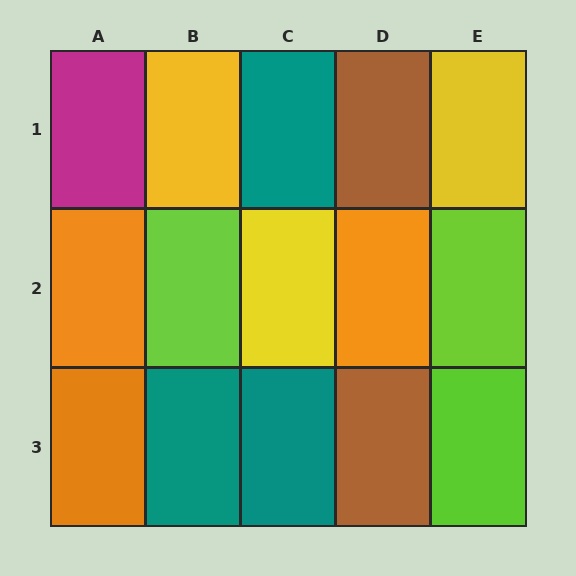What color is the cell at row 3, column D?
Brown.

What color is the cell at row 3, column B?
Teal.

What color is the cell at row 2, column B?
Lime.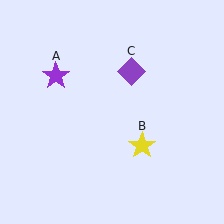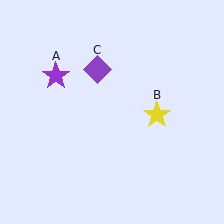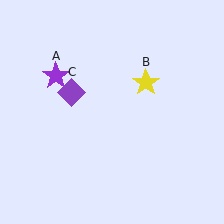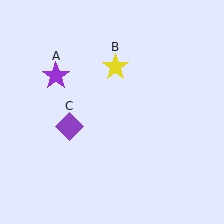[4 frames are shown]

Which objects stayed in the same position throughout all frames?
Purple star (object A) remained stationary.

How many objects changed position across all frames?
2 objects changed position: yellow star (object B), purple diamond (object C).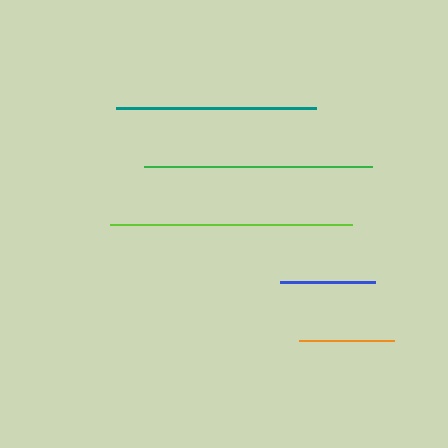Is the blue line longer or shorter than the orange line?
The blue line is longer than the orange line.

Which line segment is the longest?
The lime line is the longest at approximately 243 pixels.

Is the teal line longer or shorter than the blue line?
The teal line is longer than the blue line.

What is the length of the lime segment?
The lime segment is approximately 243 pixels long.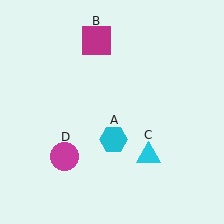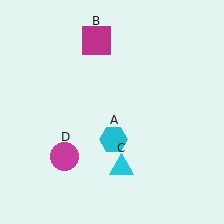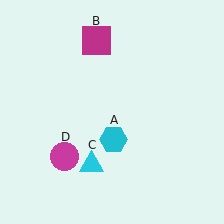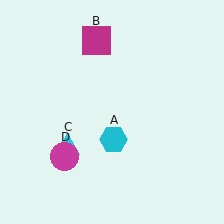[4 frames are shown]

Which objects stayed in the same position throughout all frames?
Cyan hexagon (object A) and magenta square (object B) and magenta circle (object D) remained stationary.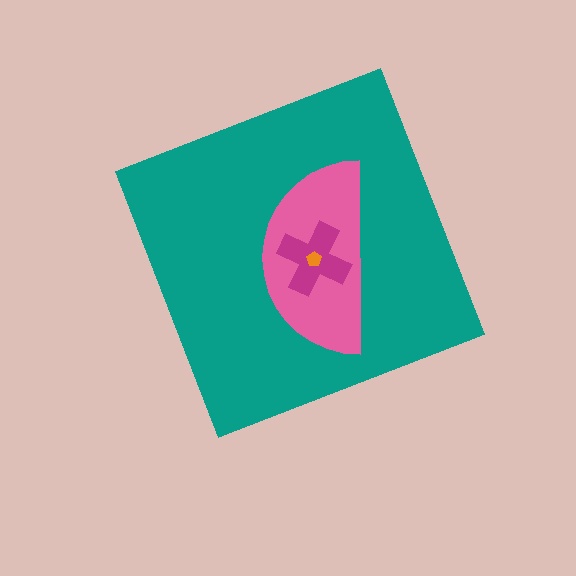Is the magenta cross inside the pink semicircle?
Yes.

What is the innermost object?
The orange pentagon.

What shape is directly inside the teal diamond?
The pink semicircle.